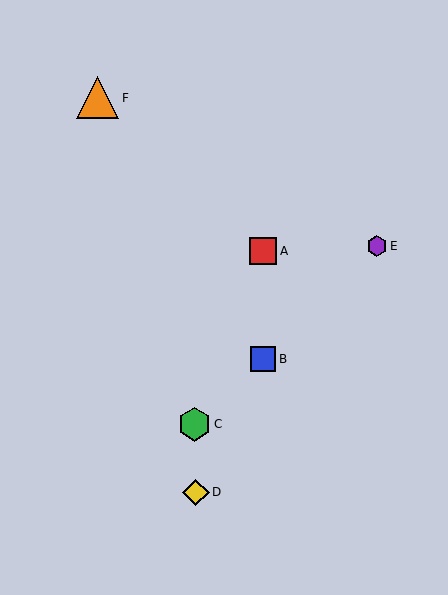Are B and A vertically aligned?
Yes, both are at x≈263.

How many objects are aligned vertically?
2 objects (A, B) are aligned vertically.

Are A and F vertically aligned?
No, A is at x≈263 and F is at x≈98.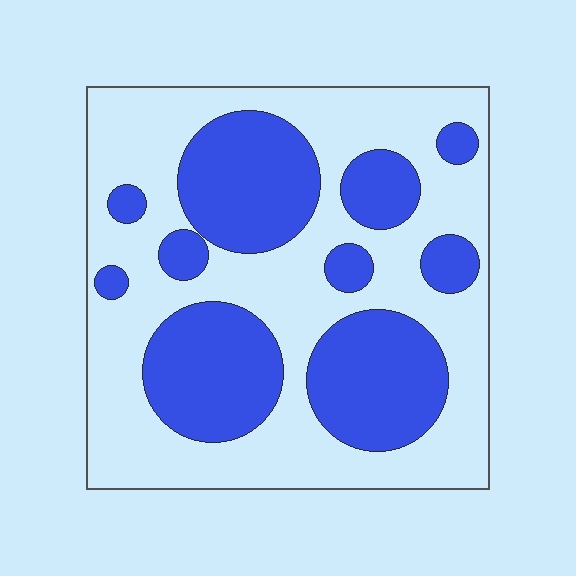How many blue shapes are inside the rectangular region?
10.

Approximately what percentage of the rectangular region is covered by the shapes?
Approximately 40%.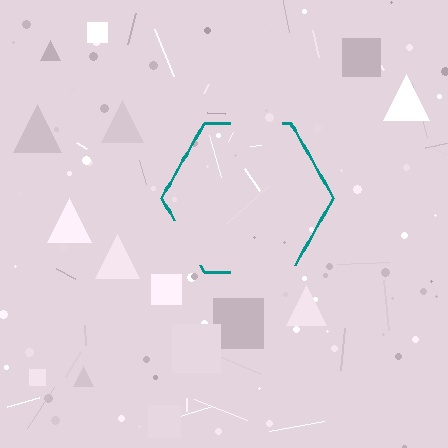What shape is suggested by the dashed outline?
The dashed outline suggests a hexagon.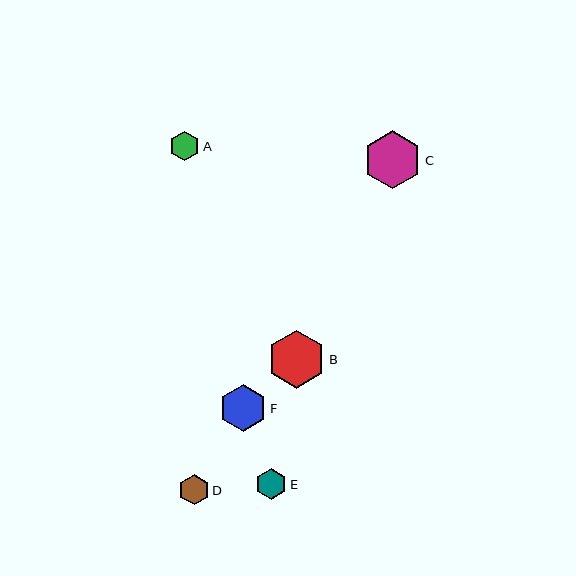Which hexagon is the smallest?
Hexagon A is the smallest with a size of approximately 30 pixels.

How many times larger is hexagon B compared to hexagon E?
Hexagon B is approximately 1.9 times the size of hexagon E.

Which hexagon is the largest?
Hexagon C is the largest with a size of approximately 58 pixels.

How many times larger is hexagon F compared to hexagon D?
Hexagon F is approximately 1.6 times the size of hexagon D.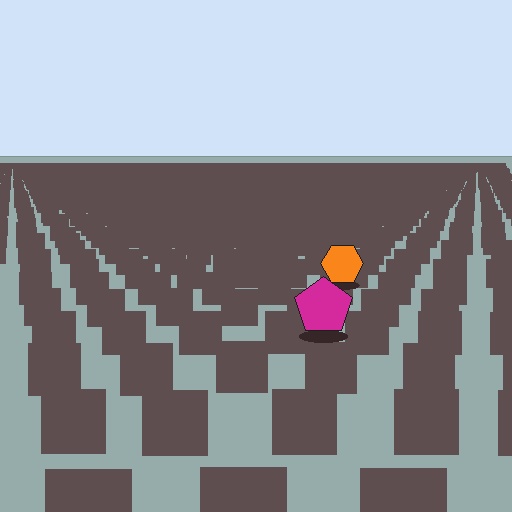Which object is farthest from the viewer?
The orange hexagon is farthest from the viewer. It appears smaller and the ground texture around it is denser.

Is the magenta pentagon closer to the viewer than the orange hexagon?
Yes. The magenta pentagon is closer — you can tell from the texture gradient: the ground texture is coarser near it.